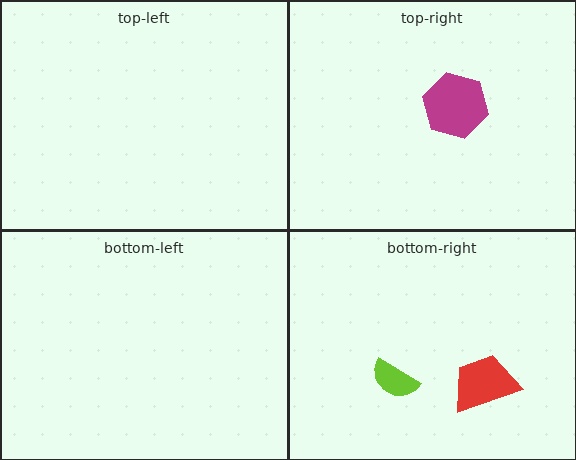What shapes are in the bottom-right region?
The lime semicircle, the red trapezoid.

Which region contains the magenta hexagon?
The top-right region.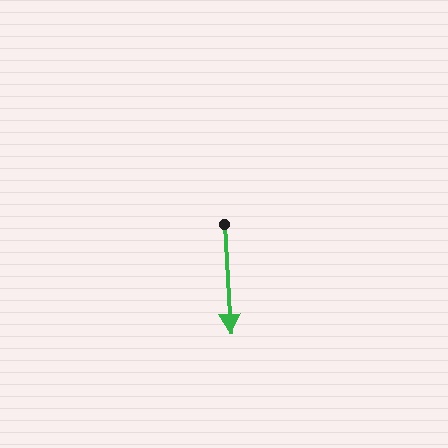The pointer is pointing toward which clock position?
Roughly 6 o'clock.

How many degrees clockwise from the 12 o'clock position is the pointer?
Approximately 177 degrees.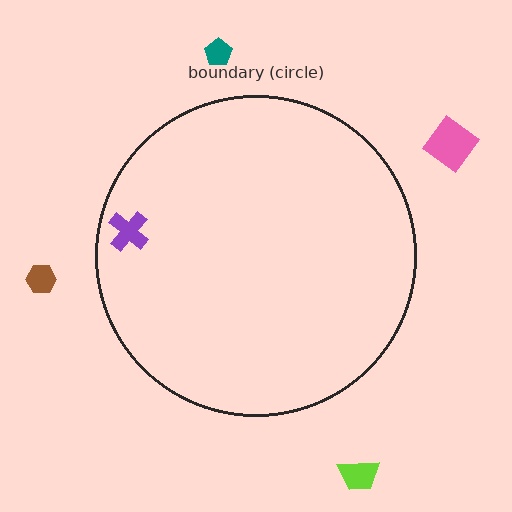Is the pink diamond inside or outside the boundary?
Outside.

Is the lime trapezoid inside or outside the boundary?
Outside.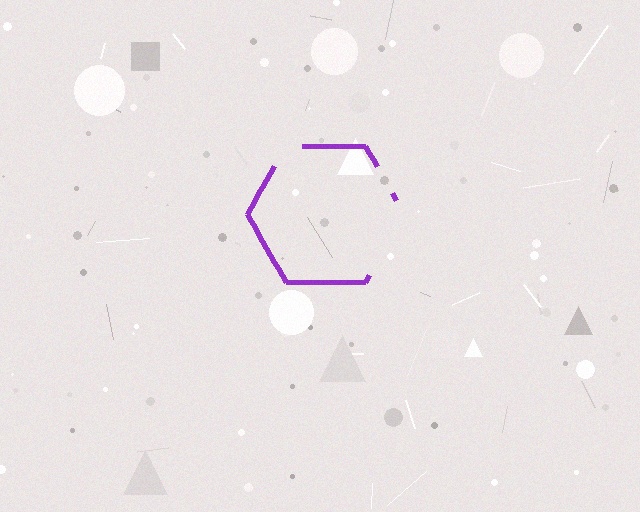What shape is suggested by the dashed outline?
The dashed outline suggests a hexagon.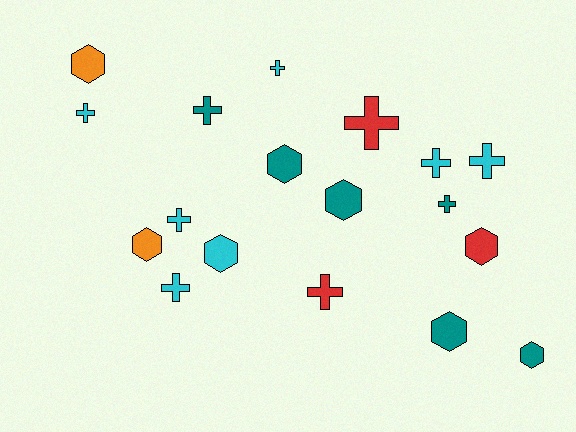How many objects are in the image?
There are 18 objects.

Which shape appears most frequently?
Cross, with 10 objects.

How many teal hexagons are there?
There are 4 teal hexagons.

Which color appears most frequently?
Cyan, with 7 objects.